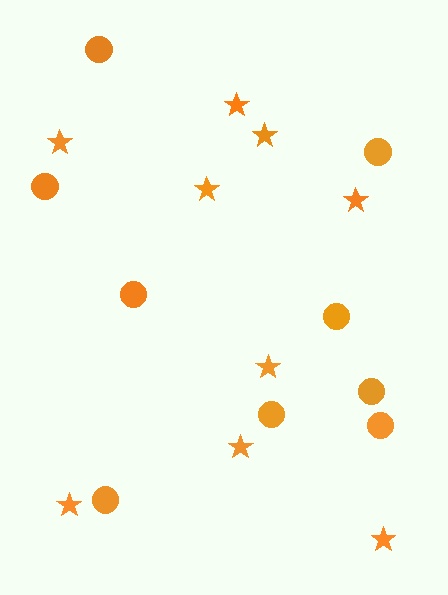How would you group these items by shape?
There are 2 groups: one group of circles (9) and one group of stars (9).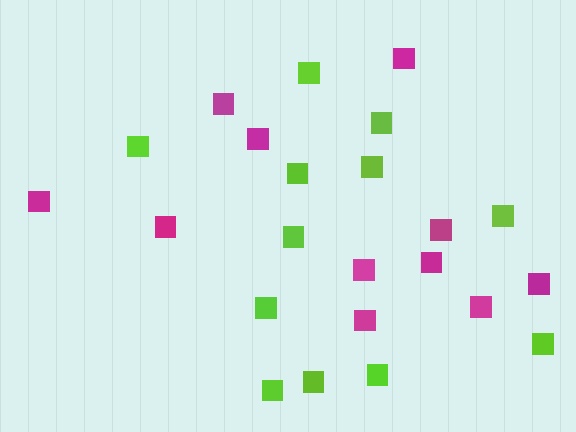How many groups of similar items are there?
There are 2 groups: one group of lime squares (12) and one group of magenta squares (11).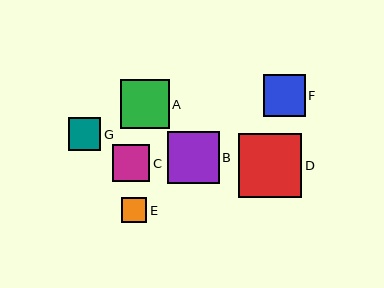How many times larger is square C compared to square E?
Square C is approximately 1.5 times the size of square E.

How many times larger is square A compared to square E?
Square A is approximately 2.0 times the size of square E.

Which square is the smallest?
Square E is the smallest with a size of approximately 25 pixels.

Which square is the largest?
Square D is the largest with a size of approximately 63 pixels.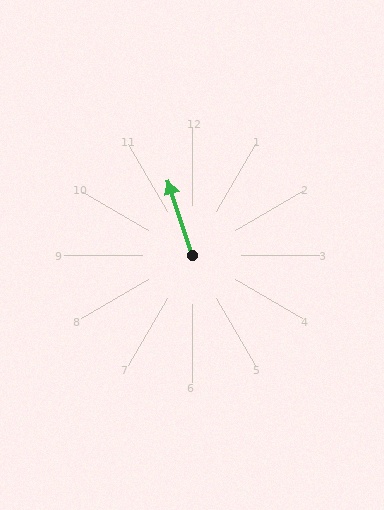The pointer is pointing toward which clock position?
Roughly 11 o'clock.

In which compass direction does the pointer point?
North.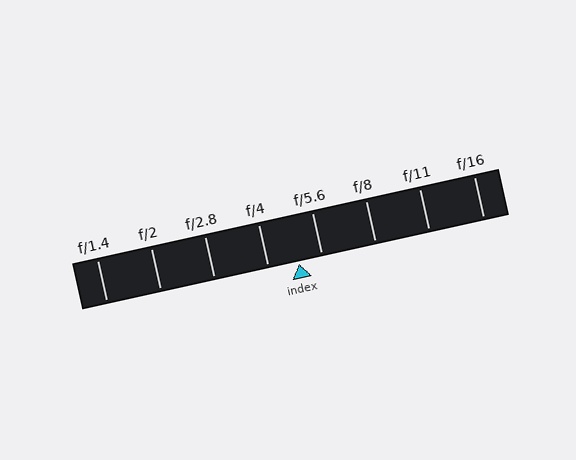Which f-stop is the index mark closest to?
The index mark is closest to f/5.6.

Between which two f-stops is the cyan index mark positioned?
The index mark is between f/4 and f/5.6.